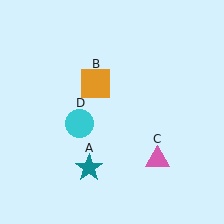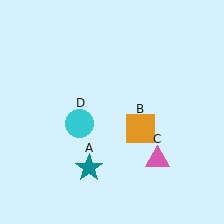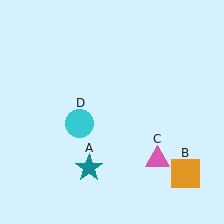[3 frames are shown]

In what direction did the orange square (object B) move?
The orange square (object B) moved down and to the right.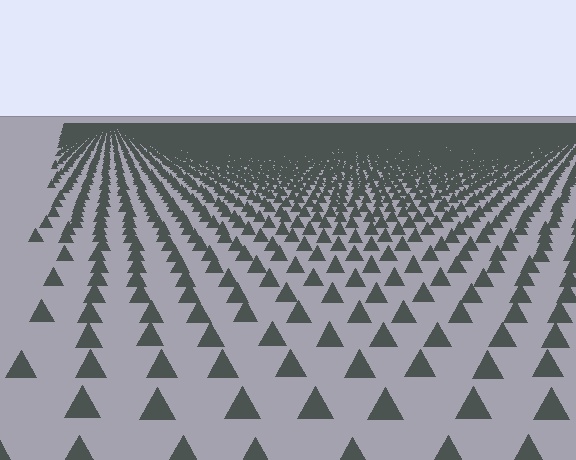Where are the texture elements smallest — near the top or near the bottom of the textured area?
Near the top.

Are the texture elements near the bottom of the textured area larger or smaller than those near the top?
Larger. Near the bottom, elements are closer to the viewer and appear at a bigger on-screen size.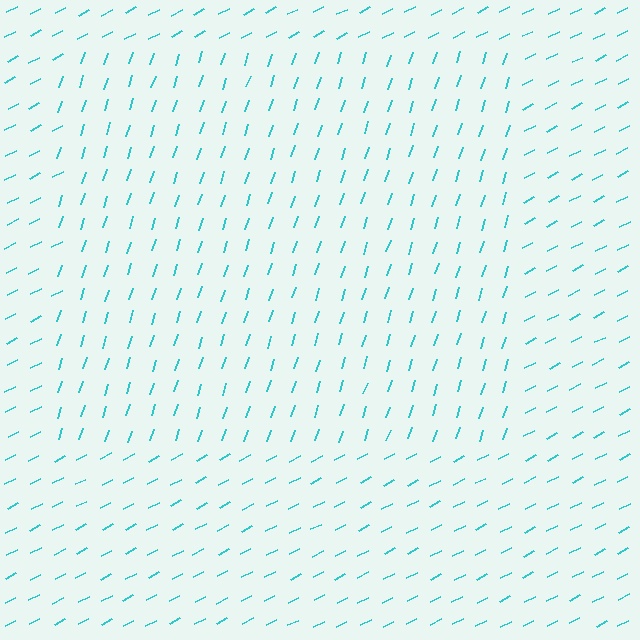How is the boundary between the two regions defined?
The boundary is defined purely by a change in line orientation (approximately 45 degrees difference). All lines are the same color and thickness.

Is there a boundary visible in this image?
Yes, there is a texture boundary formed by a change in line orientation.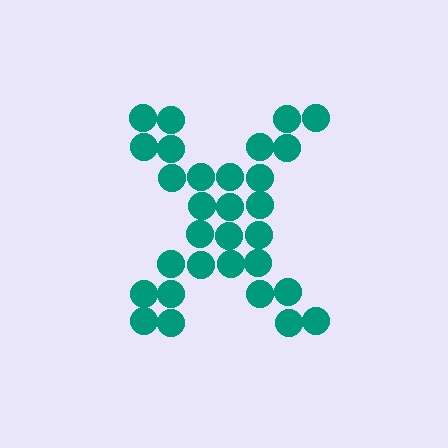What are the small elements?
The small elements are circles.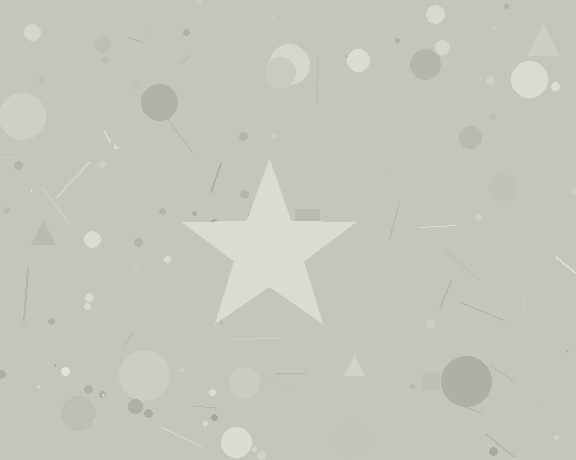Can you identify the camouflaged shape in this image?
The camouflaged shape is a star.